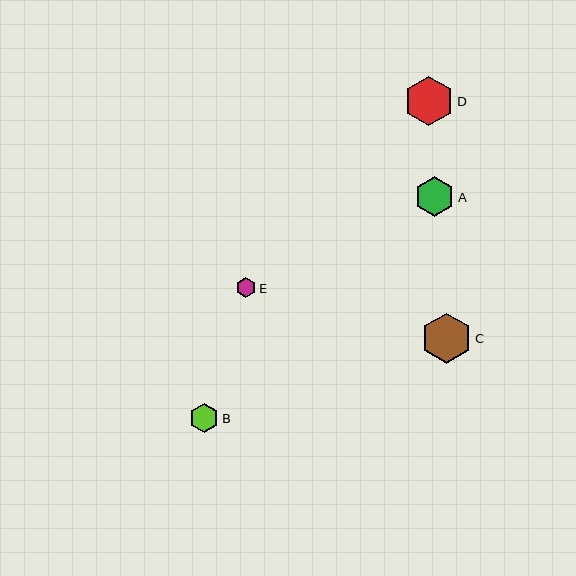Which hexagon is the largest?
Hexagon C is the largest with a size of approximately 50 pixels.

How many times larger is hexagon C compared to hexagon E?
Hexagon C is approximately 2.6 times the size of hexagon E.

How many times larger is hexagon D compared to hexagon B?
Hexagon D is approximately 1.7 times the size of hexagon B.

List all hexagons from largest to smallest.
From largest to smallest: C, D, A, B, E.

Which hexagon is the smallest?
Hexagon E is the smallest with a size of approximately 20 pixels.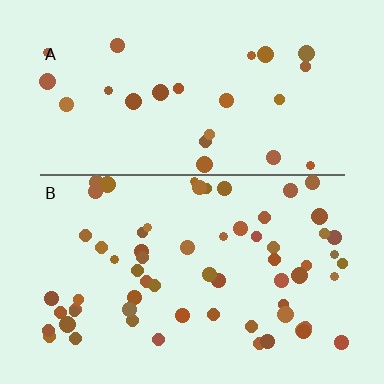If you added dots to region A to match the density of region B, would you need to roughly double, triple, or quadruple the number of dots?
Approximately triple.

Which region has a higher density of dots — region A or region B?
B (the bottom).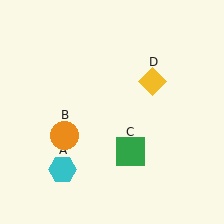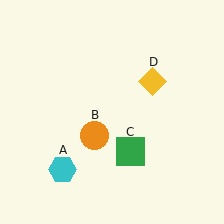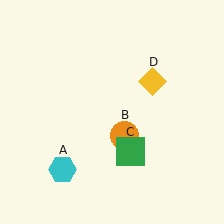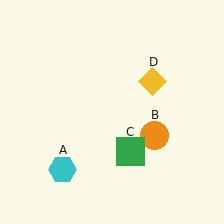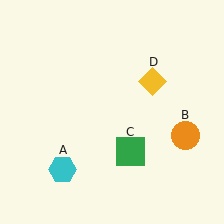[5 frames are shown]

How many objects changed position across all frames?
1 object changed position: orange circle (object B).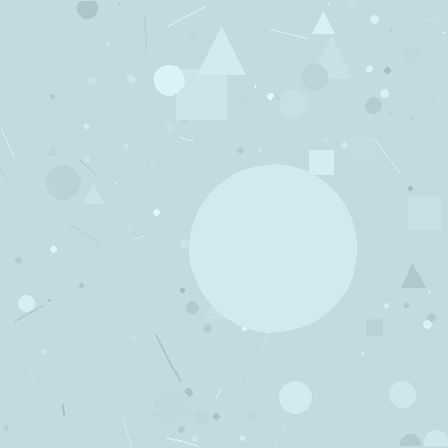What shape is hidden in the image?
A circle is hidden in the image.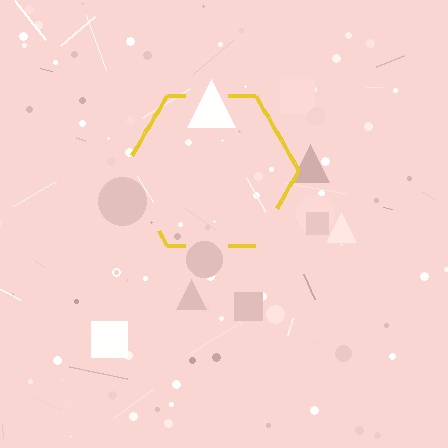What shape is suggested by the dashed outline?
The dashed outline suggests a hexagon.